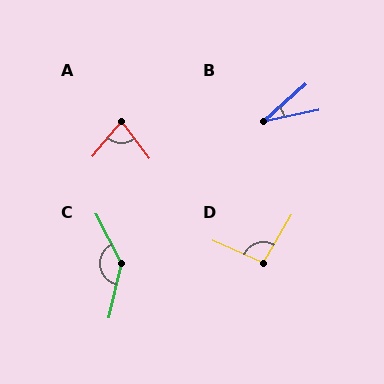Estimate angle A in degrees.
Approximately 76 degrees.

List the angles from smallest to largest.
B (30°), A (76°), D (96°), C (140°).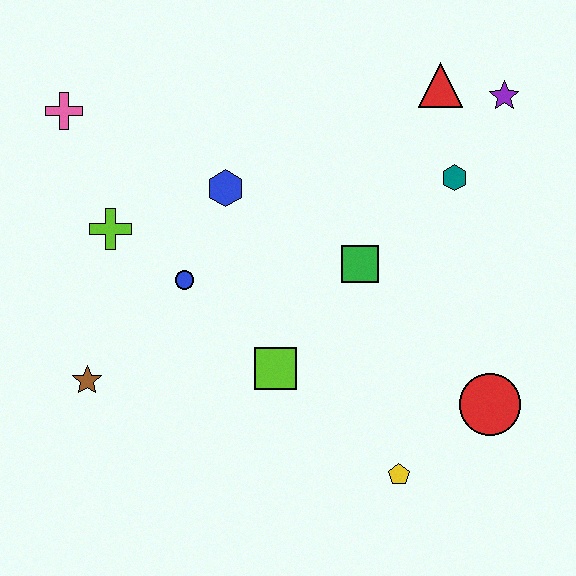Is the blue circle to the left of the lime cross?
No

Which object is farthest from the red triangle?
The brown star is farthest from the red triangle.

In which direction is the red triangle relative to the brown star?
The red triangle is to the right of the brown star.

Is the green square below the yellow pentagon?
No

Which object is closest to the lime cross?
The blue circle is closest to the lime cross.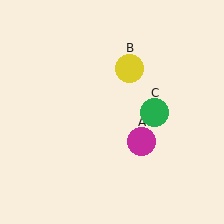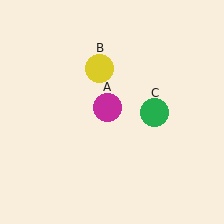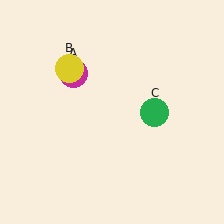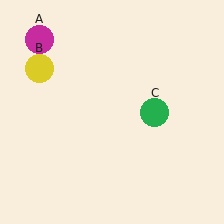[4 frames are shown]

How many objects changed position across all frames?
2 objects changed position: magenta circle (object A), yellow circle (object B).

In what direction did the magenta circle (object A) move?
The magenta circle (object A) moved up and to the left.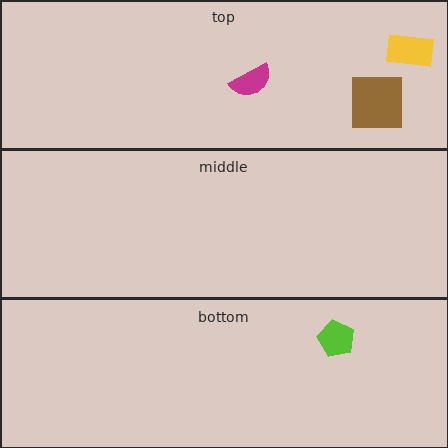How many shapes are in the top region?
3.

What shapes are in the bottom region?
The lime pentagon.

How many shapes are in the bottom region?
1.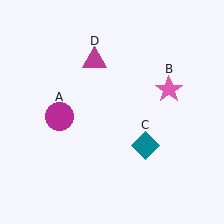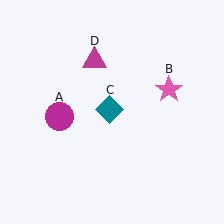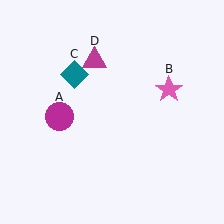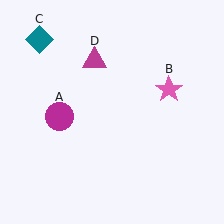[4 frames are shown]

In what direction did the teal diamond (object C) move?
The teal diamond (object C) moved up and to the left.